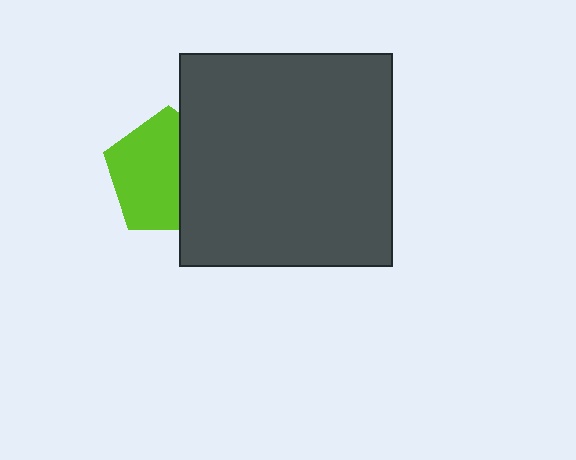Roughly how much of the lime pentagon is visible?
About half of it is visible (roughly 62%).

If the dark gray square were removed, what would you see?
You would see the complete lime pentagon.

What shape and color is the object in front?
The object in front is a dark gray square.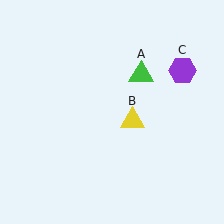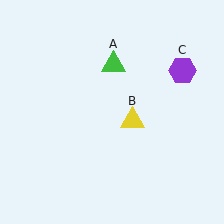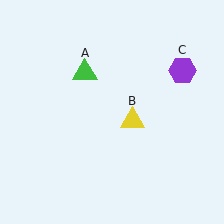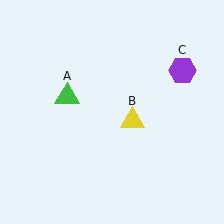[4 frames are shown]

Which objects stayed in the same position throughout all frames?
Yellow triangle (object B) and purple hexagon (object C) remained stationary.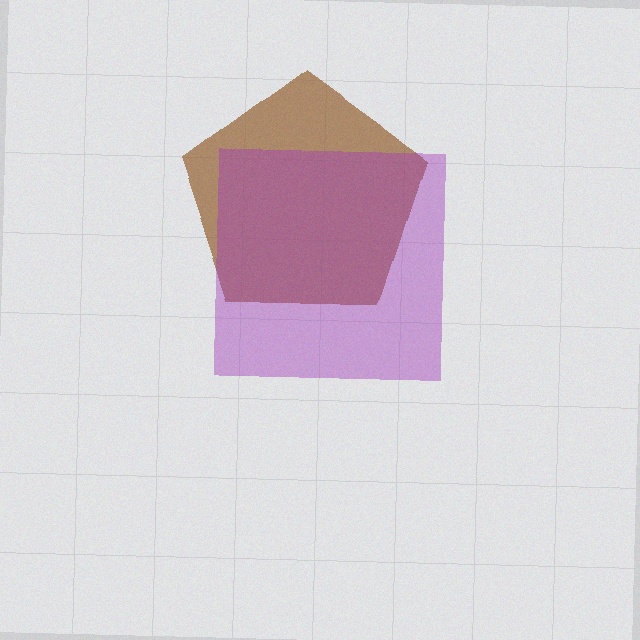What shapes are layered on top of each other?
The layered shapes are: a brown pentagon, a purple square.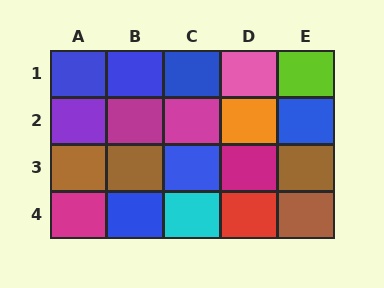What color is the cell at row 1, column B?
Blue.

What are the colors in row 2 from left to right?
Purple, magenta, magenta, orange, blue.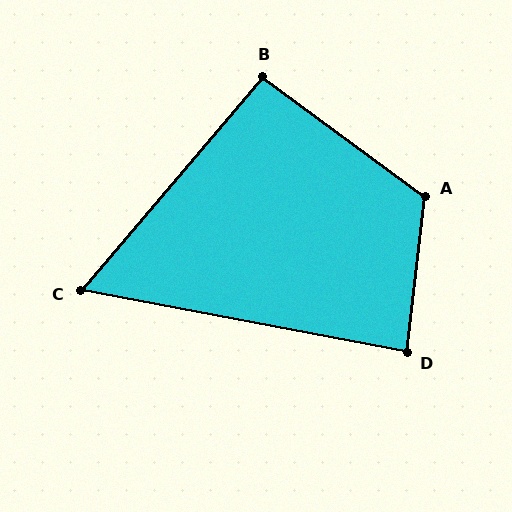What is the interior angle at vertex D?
Approximately 86 degrees (approximately right).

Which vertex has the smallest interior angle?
C, at approximately 60 degrees.